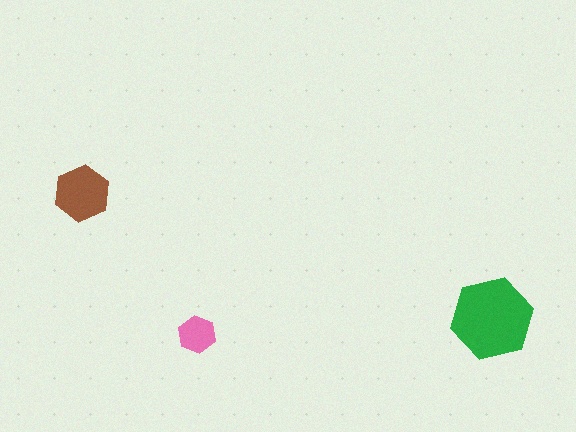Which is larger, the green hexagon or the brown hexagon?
The green one.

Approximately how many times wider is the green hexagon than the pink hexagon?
About 2 times wider.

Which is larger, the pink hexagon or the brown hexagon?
The brown one.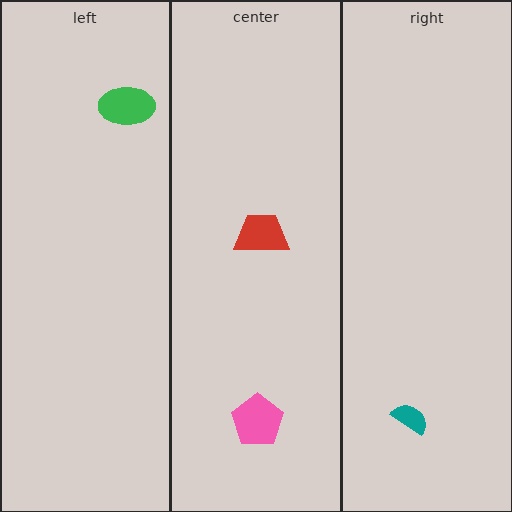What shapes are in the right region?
The teal semicircle.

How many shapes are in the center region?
2.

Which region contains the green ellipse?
The left region.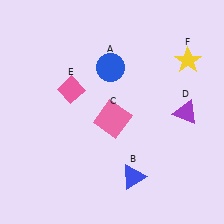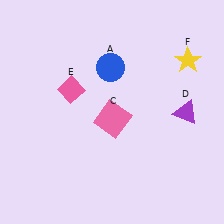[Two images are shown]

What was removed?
The blue triangle (B) was removed in Image 2.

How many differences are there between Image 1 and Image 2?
There is 1 difference between the two images.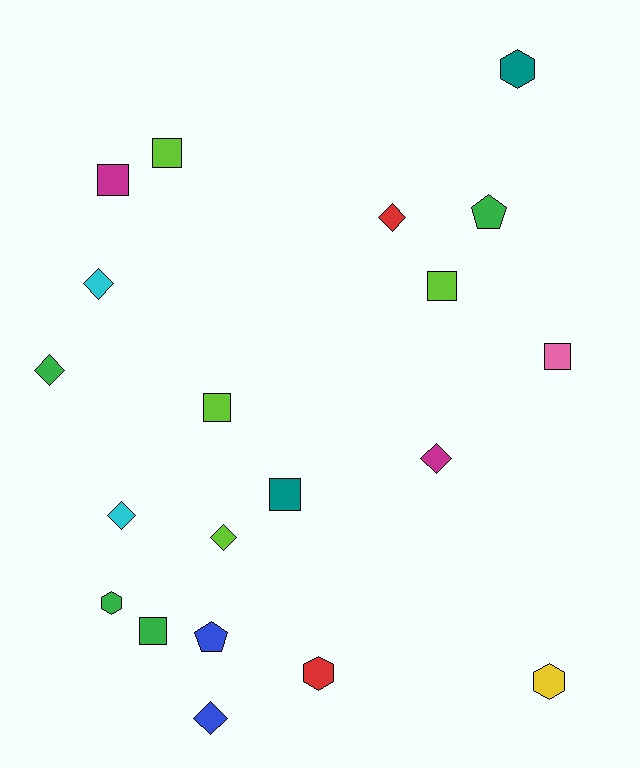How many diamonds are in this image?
There are 7 diamonds.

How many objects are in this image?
There are 20 objects.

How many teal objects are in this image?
There are 2 teal objects.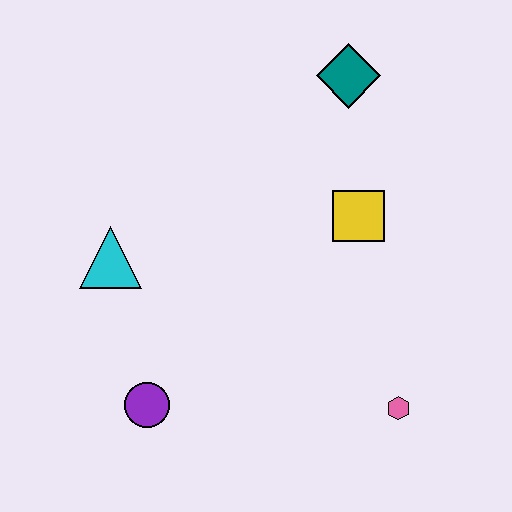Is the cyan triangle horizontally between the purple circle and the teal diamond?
No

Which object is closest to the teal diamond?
The yellow square is closest to the teal diamond.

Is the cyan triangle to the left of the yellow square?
Yes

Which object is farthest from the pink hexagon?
The teal diamond is farthest from the pink hexagon.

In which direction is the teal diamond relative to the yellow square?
The teal diamond is above the yellow square.